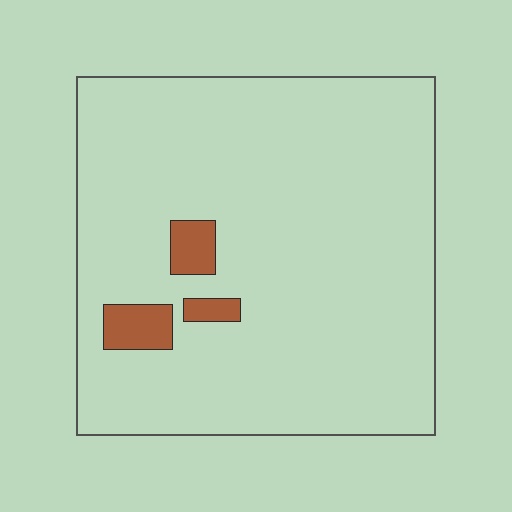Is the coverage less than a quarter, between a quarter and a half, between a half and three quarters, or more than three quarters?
Less than a quarter.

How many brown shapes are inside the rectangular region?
3.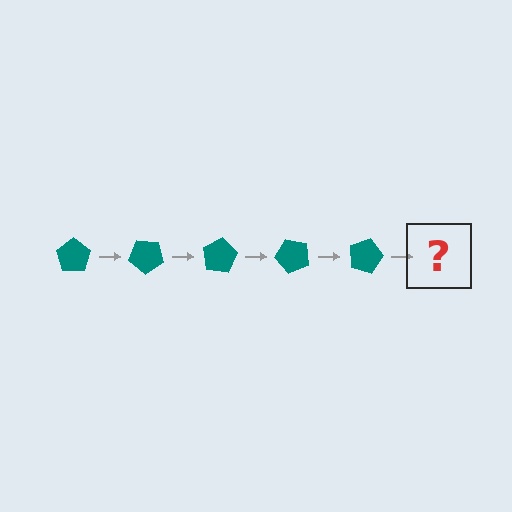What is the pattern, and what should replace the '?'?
The pattern is that the pentagon rotates 40 degrees each step. The '?' should be a teal pentagon rotated 200 degrees.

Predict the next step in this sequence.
The next step is a teal pentagon rotated 200 degrees.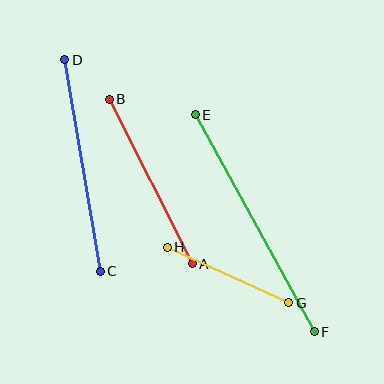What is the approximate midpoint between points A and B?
The midpoint is at approximately (151, 181) pixels.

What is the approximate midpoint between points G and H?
The midpoint is at approximately (228, 275) pixels.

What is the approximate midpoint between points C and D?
The midpoint is at approximately (82, 166) pixels.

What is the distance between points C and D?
The distance is approximately 214 pixels.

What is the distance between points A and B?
The distance is approximately 184 pixels.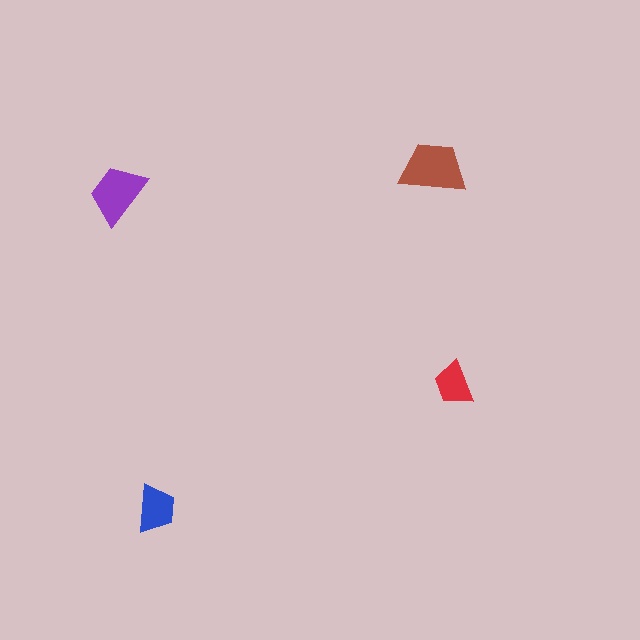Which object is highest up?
The brown trapezoid is topmost.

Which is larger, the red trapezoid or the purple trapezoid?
The purple one.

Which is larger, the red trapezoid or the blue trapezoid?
The blue one.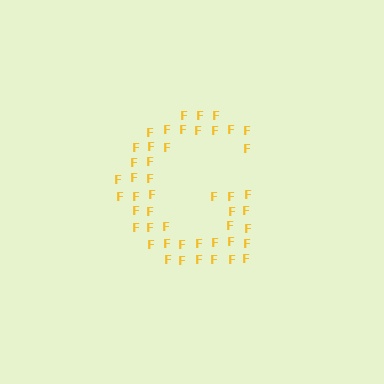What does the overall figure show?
The overall figure shows the letter G.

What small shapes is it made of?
It is made of small letter F's.